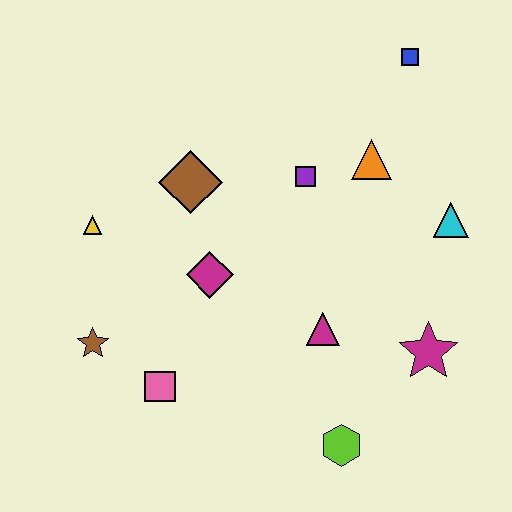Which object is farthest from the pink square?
The blue square is farthest from the pink square.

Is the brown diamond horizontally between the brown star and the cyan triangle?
Yes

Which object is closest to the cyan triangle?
The orange triangle is closest to the cyan triangle.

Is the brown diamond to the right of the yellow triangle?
Yes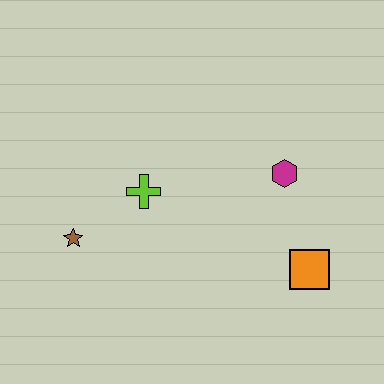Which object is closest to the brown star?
The lime cross is closest to the brown star.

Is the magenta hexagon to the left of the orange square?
Yes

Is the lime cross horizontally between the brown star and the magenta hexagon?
Yes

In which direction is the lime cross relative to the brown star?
The lime cross is to the right of the brown star.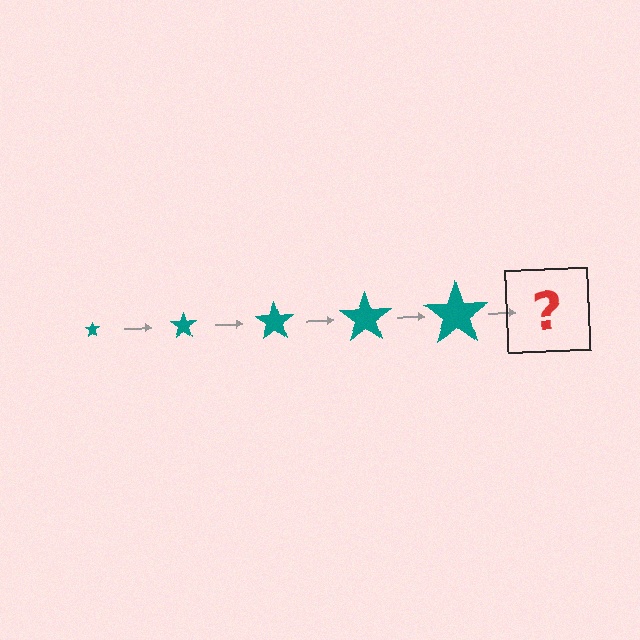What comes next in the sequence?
The next element should be a teal star, larger than the previous one.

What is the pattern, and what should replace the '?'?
The pattern is that the star gets progressively larger each step. The '?' should be a teal star, larger than the previous one.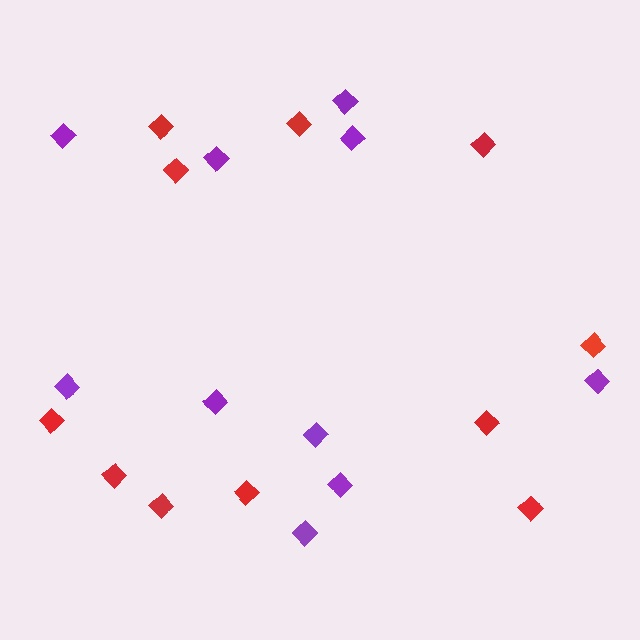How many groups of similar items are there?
There are 2 groups: one group of purple diamonds (10) and one group of red diamonds (11).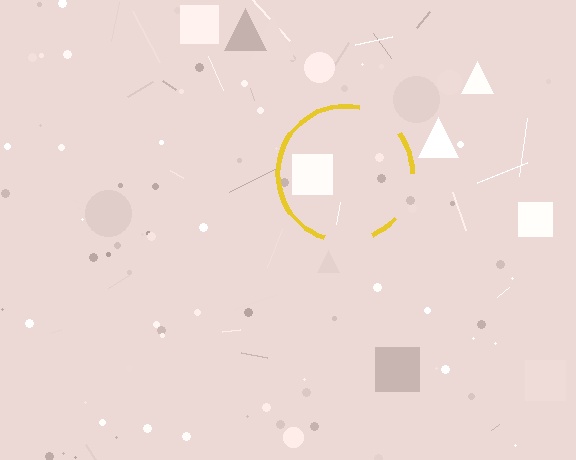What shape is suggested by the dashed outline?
The dashed outline suggests a circle.